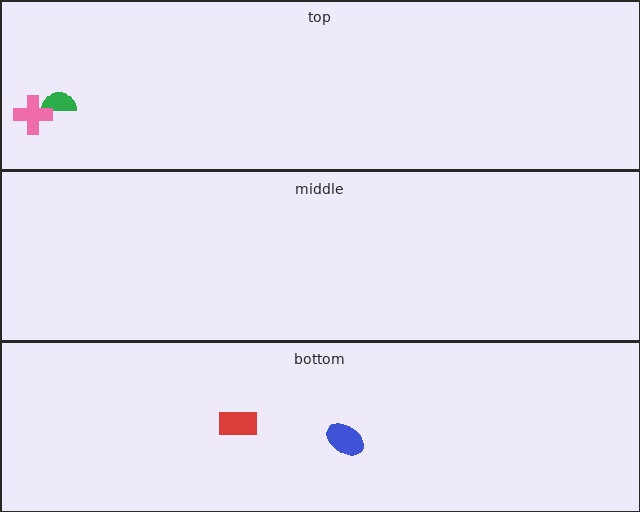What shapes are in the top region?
The green semicircle, the pink cross.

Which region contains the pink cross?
The top region.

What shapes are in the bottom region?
The red rectangle, the blue ellipse.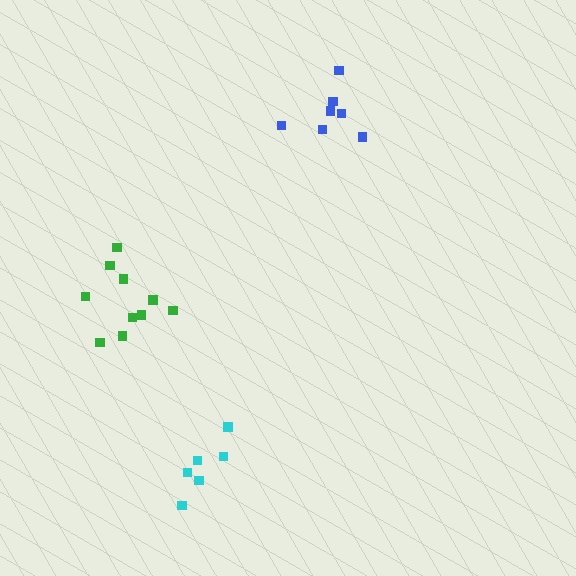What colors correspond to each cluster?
The clusters are colored: cyan, blue, green.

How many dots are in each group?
Group 1: 6 dots, Group 2: 7 dots, Group 3: 10 dots (23 total).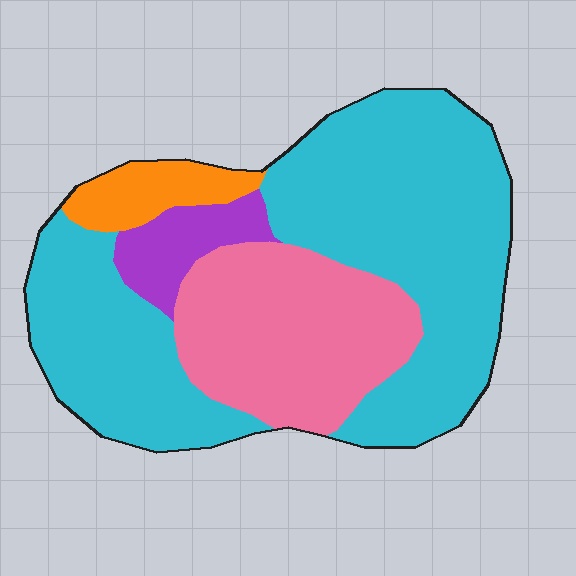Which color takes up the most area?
Cyan, at roughly 60%.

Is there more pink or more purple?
Pink.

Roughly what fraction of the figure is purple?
Purple takes up about one tenth (1/10) of the figure.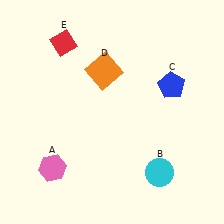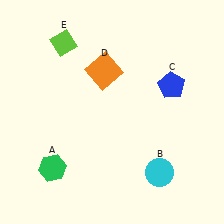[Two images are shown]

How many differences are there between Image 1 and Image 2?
There are 2 differences between the two images.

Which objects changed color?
A changed from pink to green. E changed from red to lime.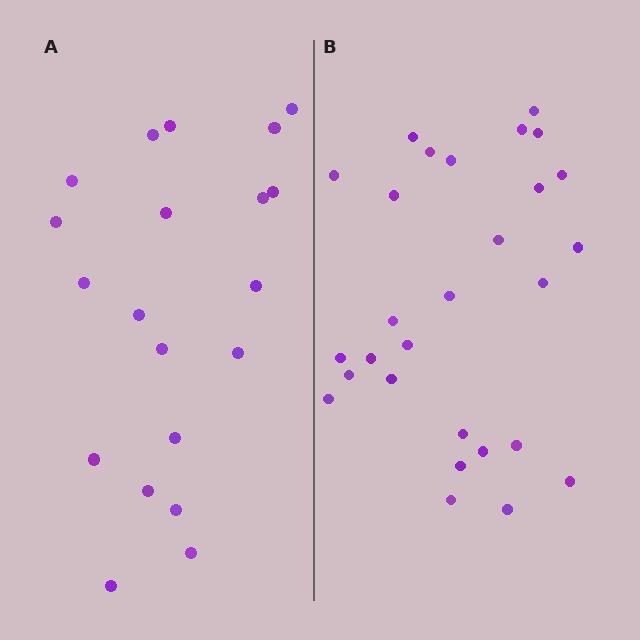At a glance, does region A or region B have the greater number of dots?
Region B (the right region) has more dots.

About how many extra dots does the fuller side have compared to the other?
Region B has roughly 8 or so more dots than region A.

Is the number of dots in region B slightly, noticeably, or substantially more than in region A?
Region B has noticeably more, but not dramatically so. The ratio is roughly 1.4 to 1.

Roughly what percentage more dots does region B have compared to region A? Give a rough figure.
About 40% more.